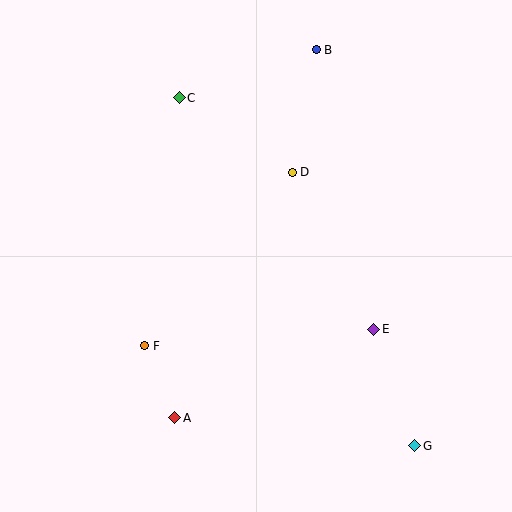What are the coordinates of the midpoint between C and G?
The midpoint between C and G is at (297, 272).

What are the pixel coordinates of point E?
Point E is at (374, 329).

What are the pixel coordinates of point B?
Point B is at (316, 50).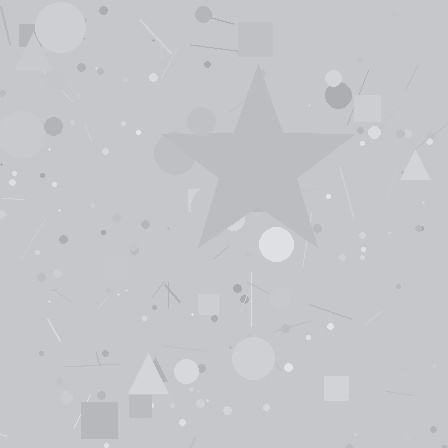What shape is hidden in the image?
A star is hidden in the image.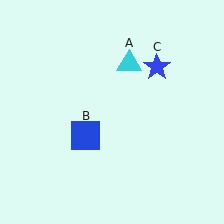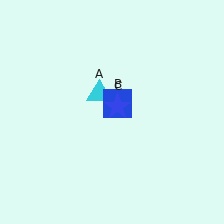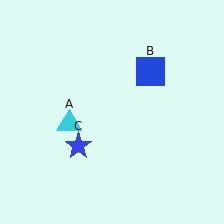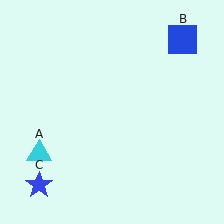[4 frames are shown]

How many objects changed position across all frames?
3 objects changed position: cyan triangle (object A), blue square (object B), blue star (object C).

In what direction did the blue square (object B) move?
The blue square (object B) moved up and to the right.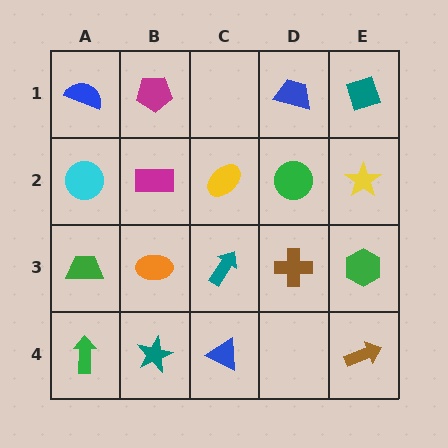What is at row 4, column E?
A brown arrow.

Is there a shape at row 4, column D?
No, that cell is empty.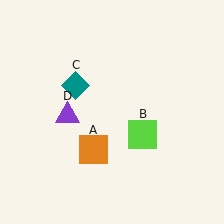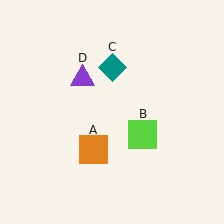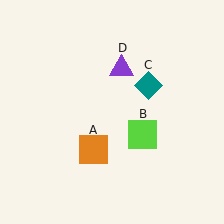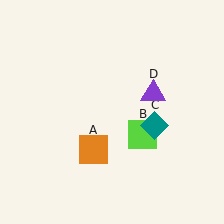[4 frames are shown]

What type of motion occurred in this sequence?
The teal diamond (object C), purple triangle (object D) rotated clockwise around the center of the scene.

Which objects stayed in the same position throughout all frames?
Orange square (object A) and lime square (object B) remained stationary.